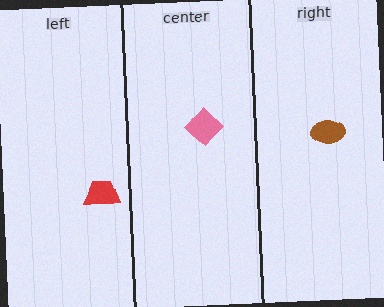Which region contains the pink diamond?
The center region.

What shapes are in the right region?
The brown ellipse.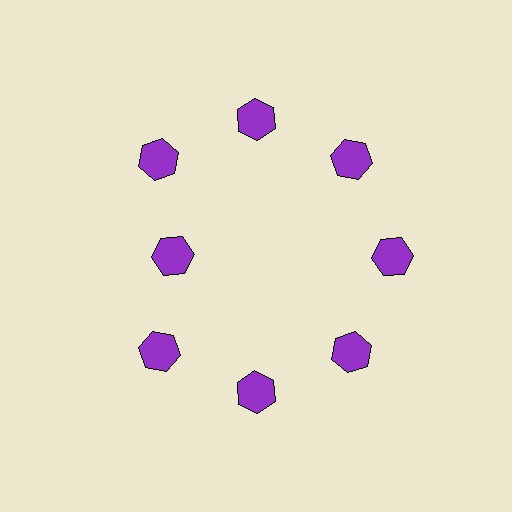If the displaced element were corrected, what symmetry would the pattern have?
It would have 8-fold rotational symmetry — the pattern would map onto itself every 45 degrees.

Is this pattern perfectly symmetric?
No. The 8 purple hexagons are arranged in a ring, but one element near the 9 o'clock position is pulled inward toward the center, breaking the 8-fold rotational symmetry.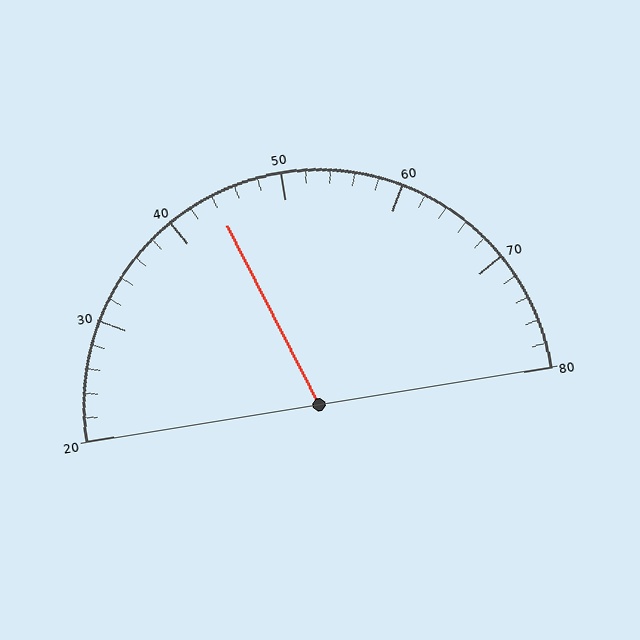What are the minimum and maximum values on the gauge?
The gauge ranges from 20 to 80.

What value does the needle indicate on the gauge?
The needle indicates approximately 44.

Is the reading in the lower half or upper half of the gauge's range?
The reading is in the lower half of the range (20 to 80).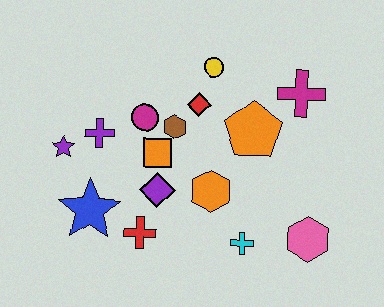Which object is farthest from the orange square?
The pink hexagon is farthest from the orange square.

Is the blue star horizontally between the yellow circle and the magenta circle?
No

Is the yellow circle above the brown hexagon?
Yes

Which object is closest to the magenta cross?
The orange pentagon is closest to the magenta cross.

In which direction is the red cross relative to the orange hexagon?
The red cross is to the left of the orange hexagon.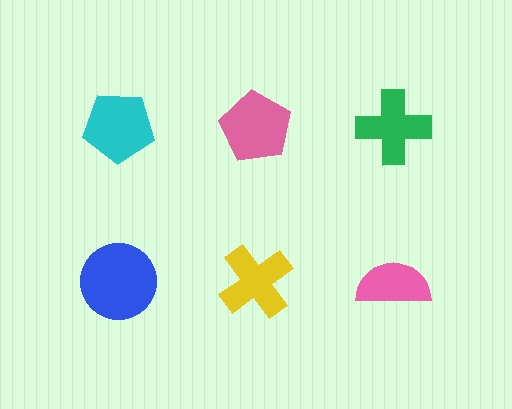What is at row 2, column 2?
A yellow cross.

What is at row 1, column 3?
A green cross.